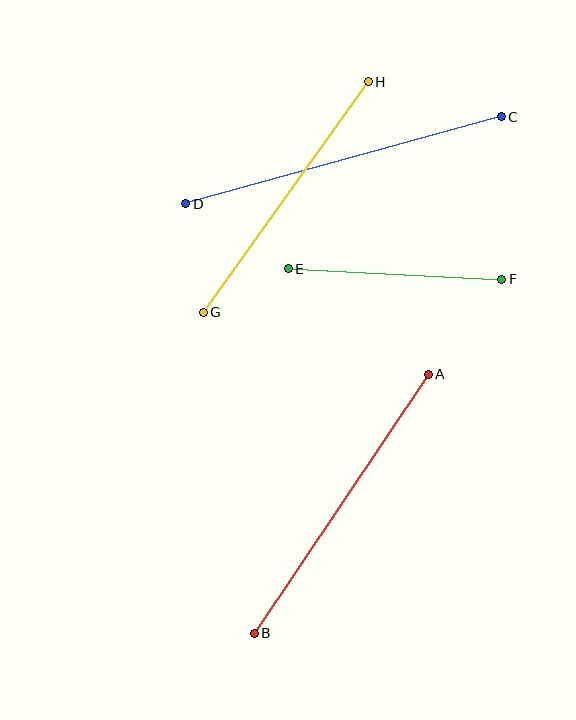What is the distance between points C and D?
The distance is approximately 327 pixels.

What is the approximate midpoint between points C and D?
The midpoint is at approximately (343, 160) pixels.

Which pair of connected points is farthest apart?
Points C and D are farthest apart.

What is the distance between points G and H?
The distance is approximately 284 pixels.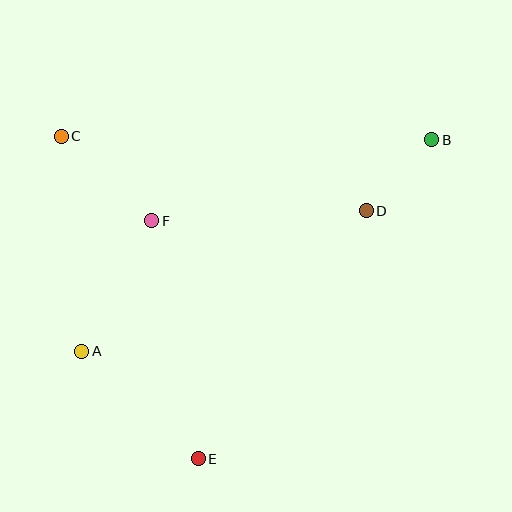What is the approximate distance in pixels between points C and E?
The distance between C and E is approximately 350 pixels.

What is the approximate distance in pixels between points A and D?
The distance between A and D is approximately 317 pixels.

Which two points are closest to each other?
Points B and D are closest to each other.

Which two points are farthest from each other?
Points A and B are farthest from each other.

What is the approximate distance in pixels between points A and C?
The distance between A and C is approximately 216 pixels.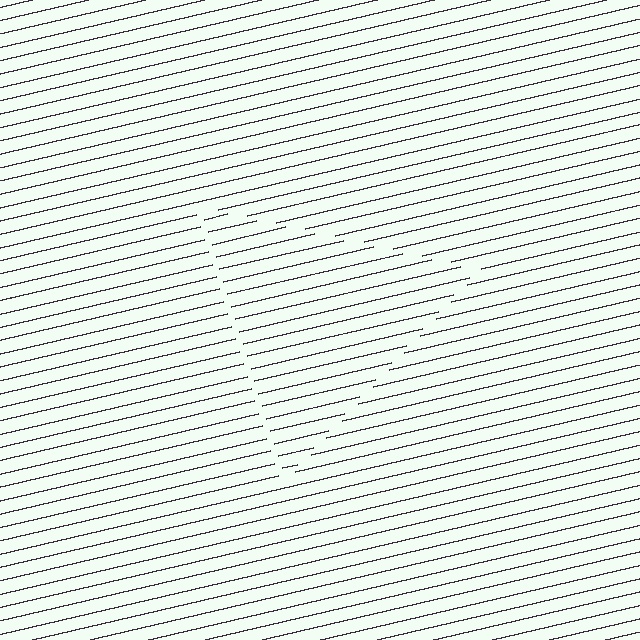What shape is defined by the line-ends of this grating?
An illusory triangle. The interior of the shape contains the same grating, shifted by half a period — the contour is defined by the phase discontinuity where line-ends from the inner and outer gratings abut.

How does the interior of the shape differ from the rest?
The interior of the shape contains the same grating, shifted by half a period — the contour is defined by the phase discontinuity where line-ends from the inner and outer gratings abut.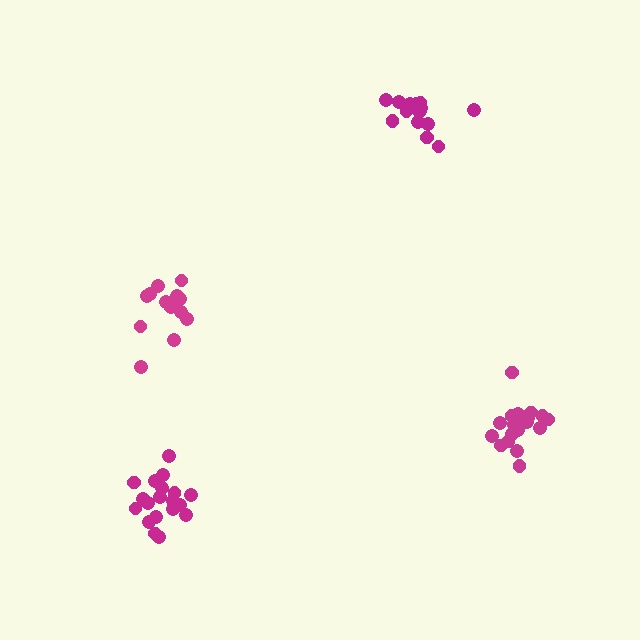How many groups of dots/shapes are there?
There are 4 groups.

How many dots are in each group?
Group 1: 19 dots, Group 2: 15 dots, Group 3: 15 dots, Group 4: 19 dots (68 total).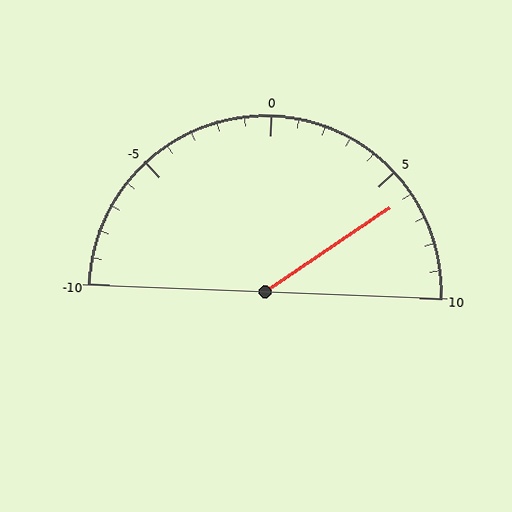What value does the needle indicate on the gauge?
The needle indicates approximately 6.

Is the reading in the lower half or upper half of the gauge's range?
The reading is in the upper half of the range (-10 to 10).